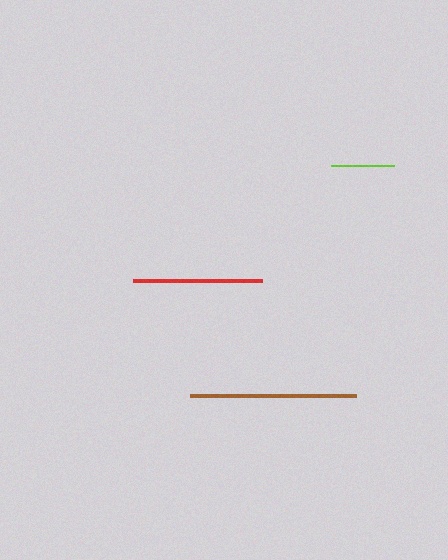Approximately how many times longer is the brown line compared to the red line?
The brown line is approximately 1.3 times the length of the red line.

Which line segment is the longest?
The brown line is the longest at approximately 166 pixels.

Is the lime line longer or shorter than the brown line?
The brown line is longer than the lime line.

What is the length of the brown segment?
The brown segment is approximately 166 pixels long.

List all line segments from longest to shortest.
From longest to shortest: brown, red, lime.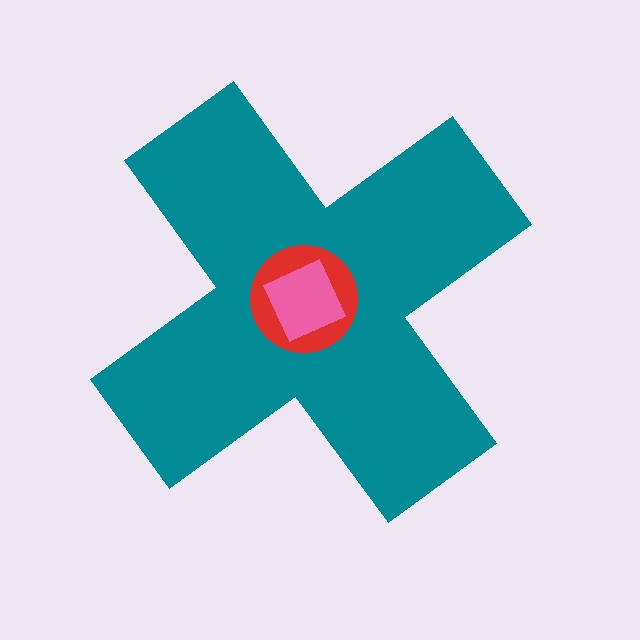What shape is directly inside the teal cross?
The red circle.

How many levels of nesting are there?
3.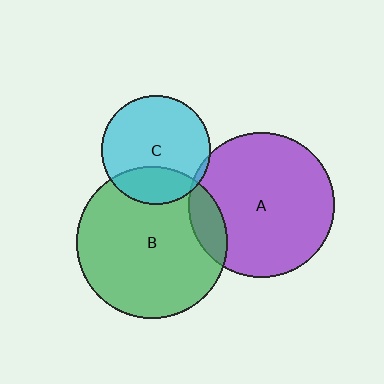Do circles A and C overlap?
Yes.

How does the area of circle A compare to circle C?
Approximately 1.8 times.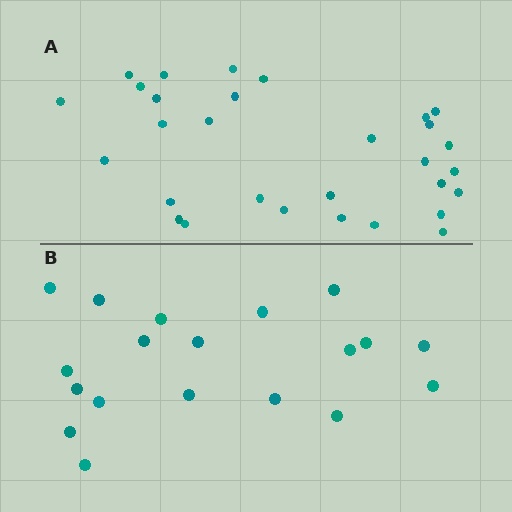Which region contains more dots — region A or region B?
Region A (the top region) has more dots.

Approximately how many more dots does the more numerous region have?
Region A has roughly 12 or so more dots than region B.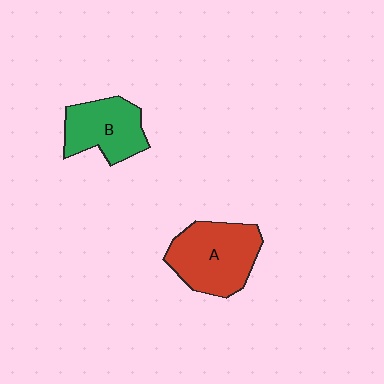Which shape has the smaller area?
Shape B (green).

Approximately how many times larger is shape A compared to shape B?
Approximately 1.3 times.